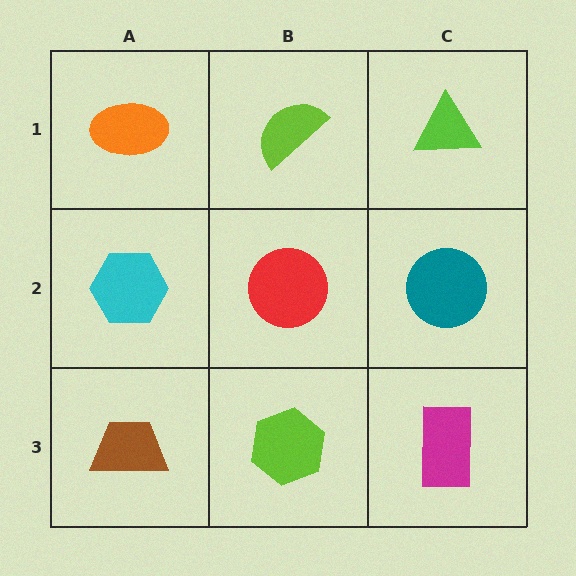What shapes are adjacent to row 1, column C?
A teal circle (row 2, column C), a lime semicircle (row 1, column B).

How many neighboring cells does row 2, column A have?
3.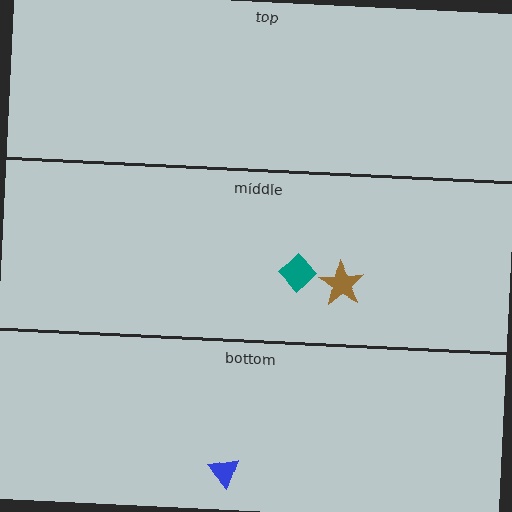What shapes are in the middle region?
The brown star, the teal diamond.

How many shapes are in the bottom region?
1.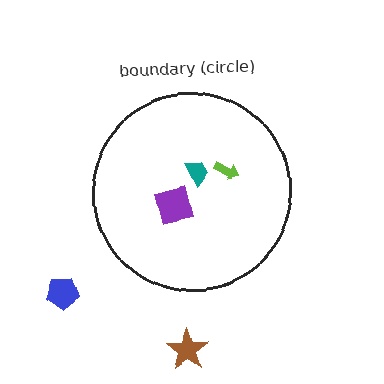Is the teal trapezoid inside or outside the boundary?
Inside.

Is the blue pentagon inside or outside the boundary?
Outside.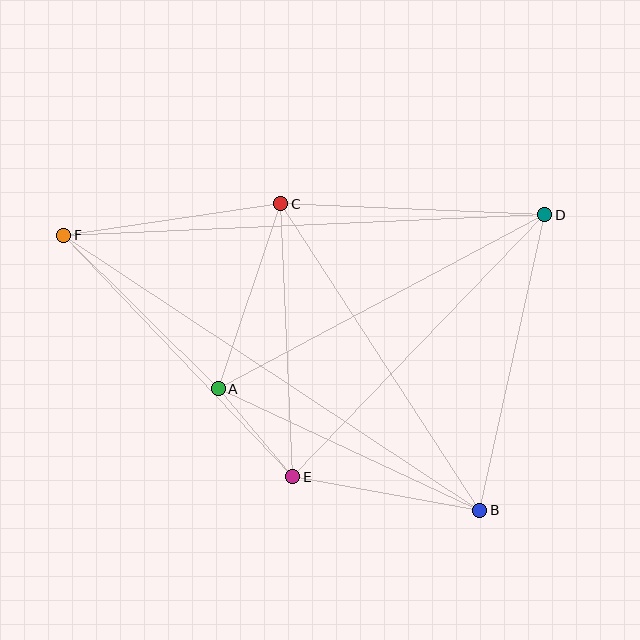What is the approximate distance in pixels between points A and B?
The distance between A and B is approximately 288 pixels.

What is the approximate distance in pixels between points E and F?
The distance between E and F is approximately 333 pixels.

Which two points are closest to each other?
Points A and E are closest to each other.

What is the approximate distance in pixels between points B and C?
The distance between B and C is approximately 365 pixels.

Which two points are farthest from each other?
Points B and F are farthest from each other.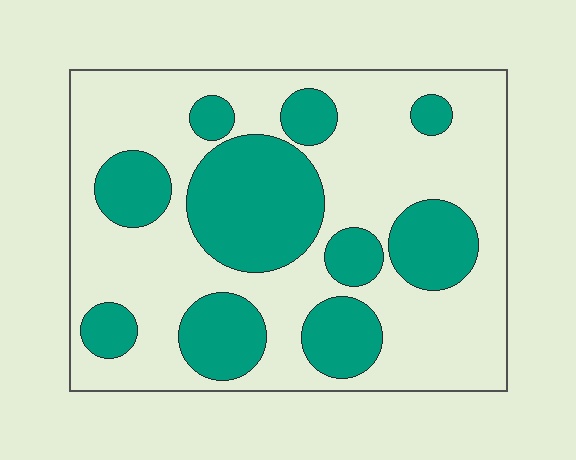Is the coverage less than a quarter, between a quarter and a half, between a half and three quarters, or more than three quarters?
Between a quarter and a half.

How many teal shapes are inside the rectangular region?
10.